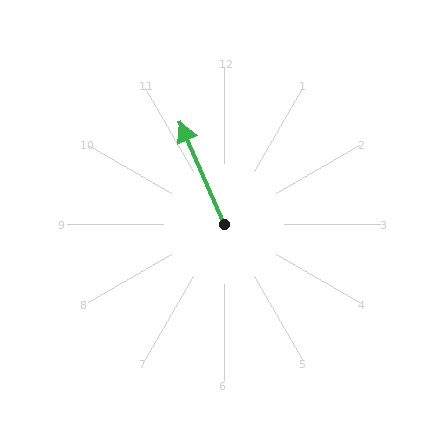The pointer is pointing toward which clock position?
Roughly 11 o'clock.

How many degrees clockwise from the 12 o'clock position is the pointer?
Approximately 337 degrees.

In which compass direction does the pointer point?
Northwest.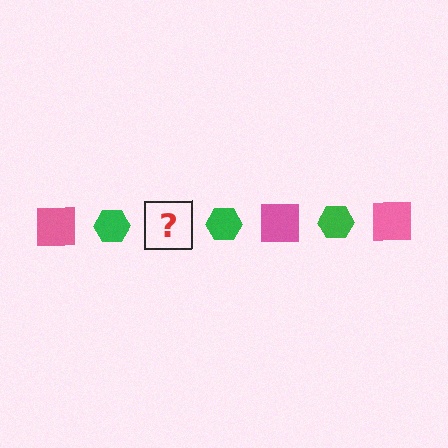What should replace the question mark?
The question mark should be replaced with a pink square.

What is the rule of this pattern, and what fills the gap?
The rule is that the pattern alternates between pink square and green hexagon. The gap should be filled with a pink square.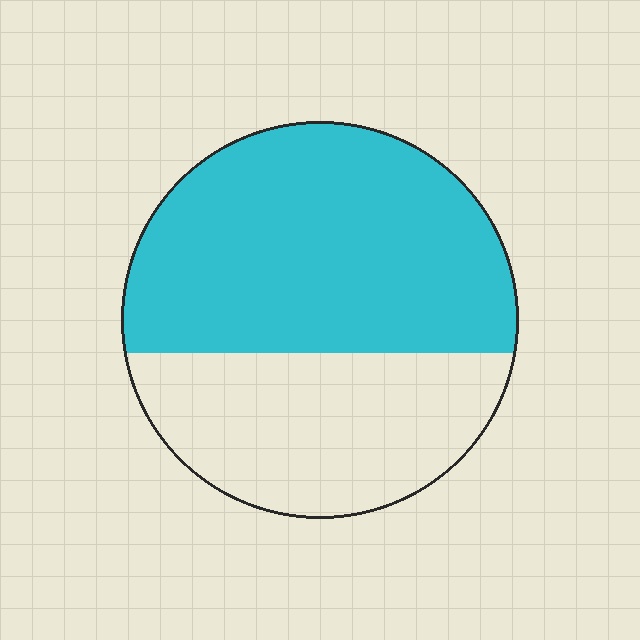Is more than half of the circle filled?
Yes.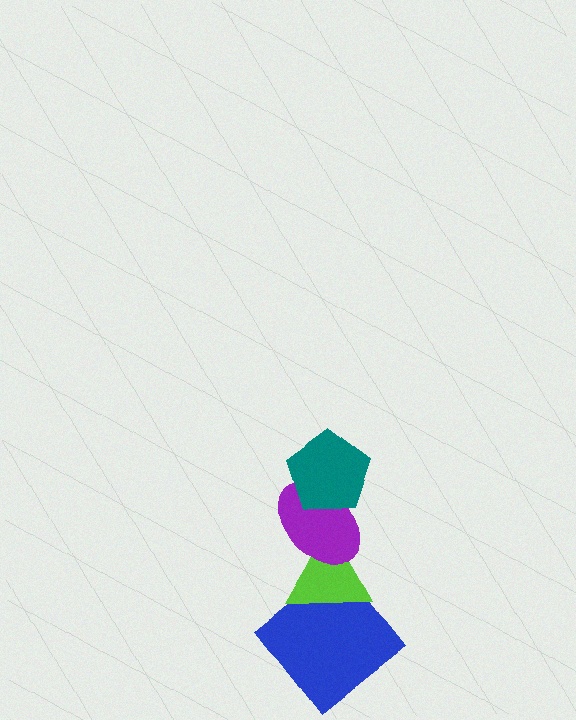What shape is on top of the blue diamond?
The lime triangle is on top of the blue diamond.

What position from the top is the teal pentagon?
The teal pentagon is 1st from the top.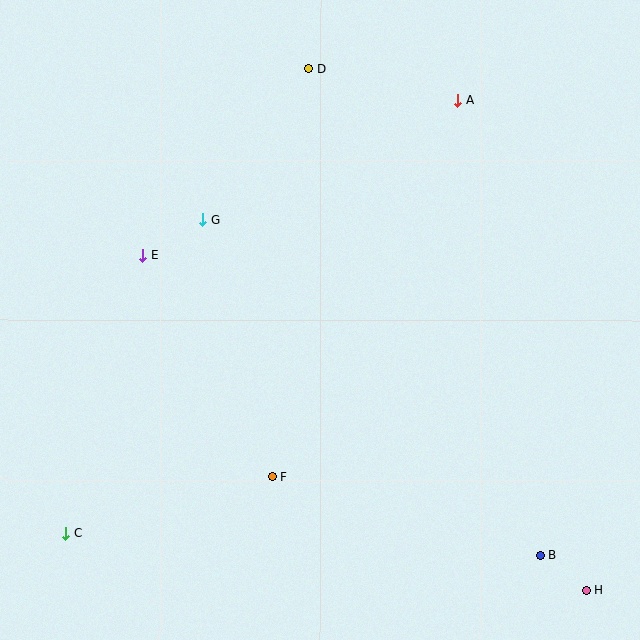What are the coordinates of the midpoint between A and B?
The midpoint between A and B is at (499, 328).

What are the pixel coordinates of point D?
Point D is at (309, 69).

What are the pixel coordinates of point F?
Point F is at (272, 477).